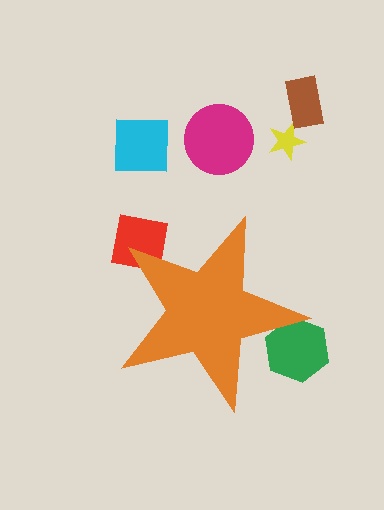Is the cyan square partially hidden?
No, the cyan square is fully visible.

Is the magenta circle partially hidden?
No, the magenta circle is fully visible.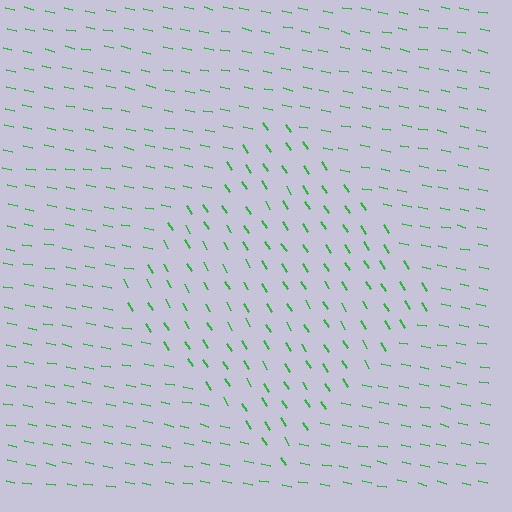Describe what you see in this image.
The image is filled with small green line segments. A diamond region in the image has lines oriented differently from the surrounding lines, creating a visible texture boundary.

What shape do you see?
I see a diamond.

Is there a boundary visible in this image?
Yes, there is a texture boundary formed by a change in line orientation.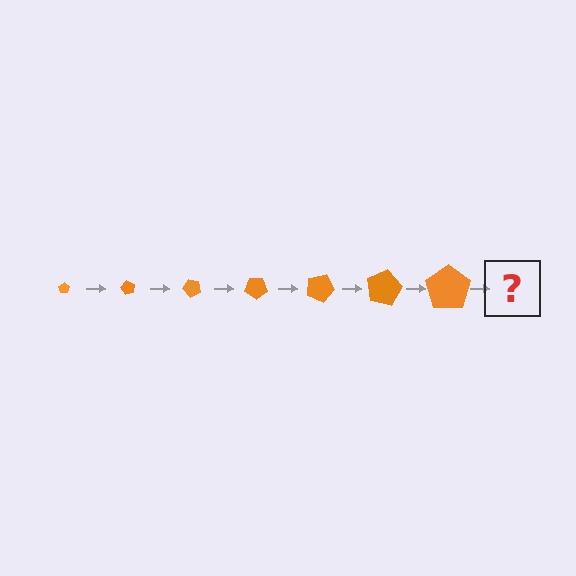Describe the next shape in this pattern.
It should be a pentagon, larger than the previous one and rotated 420 degrees from the start.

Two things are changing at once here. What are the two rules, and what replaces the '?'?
The two rules are that the pentagon grows larger each step and it rotates 60 degrees each step. The '?' should be a pentagon, larger than the previous one and rotated 420 degrees from the start.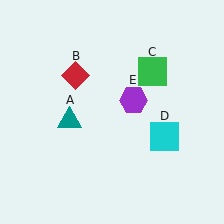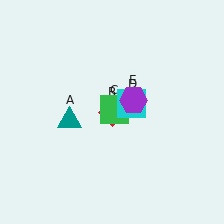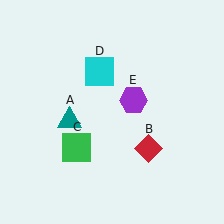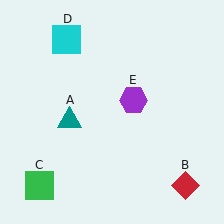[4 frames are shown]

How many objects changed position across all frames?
3 objects changed position: red diamond (object B), green square (object C), cyan square (object D).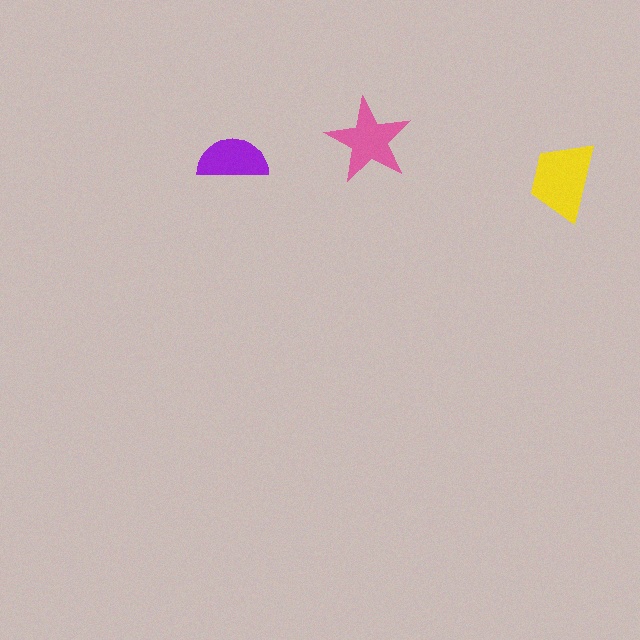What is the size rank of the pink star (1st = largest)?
2nd.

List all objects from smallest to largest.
The purple semicircle, the pink star, the yellow trapezoid.